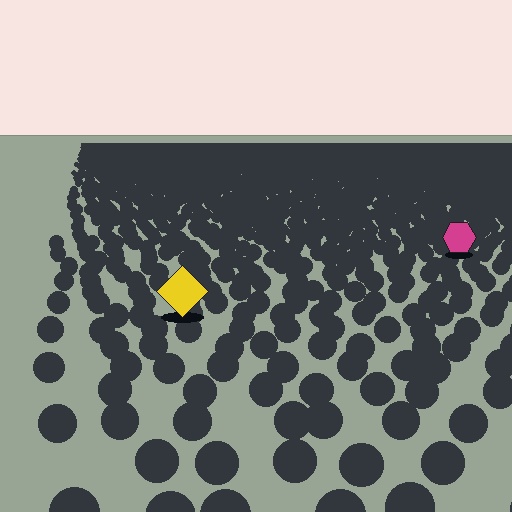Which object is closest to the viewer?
The yellow diamond is closest. The texture marks near it are larger and more spread out.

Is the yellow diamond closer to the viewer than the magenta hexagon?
Yes. The yellow diamond is closer — you can tell from the texture gradient: the ground texture is coarser near it.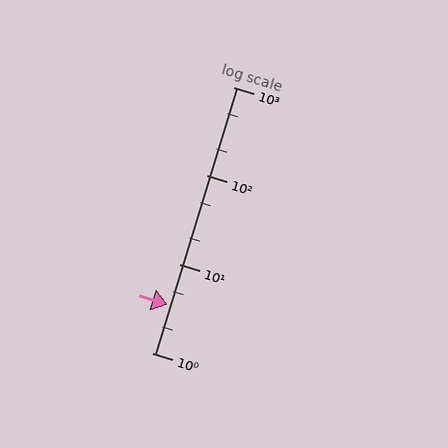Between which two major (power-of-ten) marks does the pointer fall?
The pointer is between 1 and 10.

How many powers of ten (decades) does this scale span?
The scale spans 3 decades, from 1 to 1000.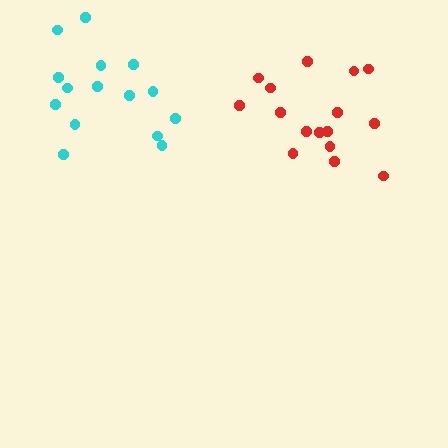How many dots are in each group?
Group 1: 15 dots, Group 2: 16 dots (31 total).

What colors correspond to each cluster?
The clusters are colored: cyan, red.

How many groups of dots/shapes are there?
There are 2 groups.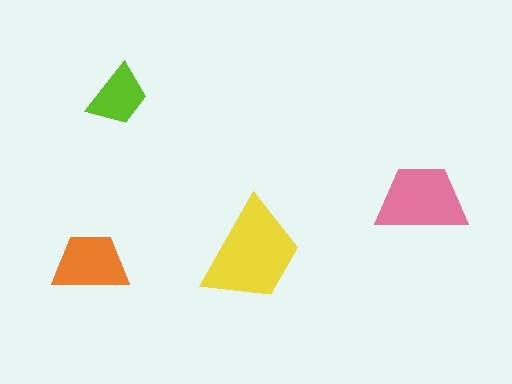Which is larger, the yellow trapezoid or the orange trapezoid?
The yellow one.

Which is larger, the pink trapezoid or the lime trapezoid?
The pink one.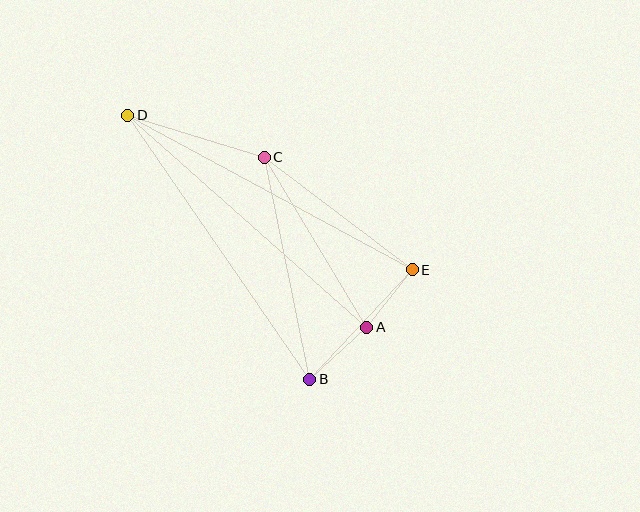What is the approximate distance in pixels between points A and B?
The distance between A and B is approximately 77 pixels.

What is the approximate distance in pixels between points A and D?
The distance between A and D is approximately 319 pixels.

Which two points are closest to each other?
Points A and E are closest to each other.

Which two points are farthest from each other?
Points D and E are farthest from each other.